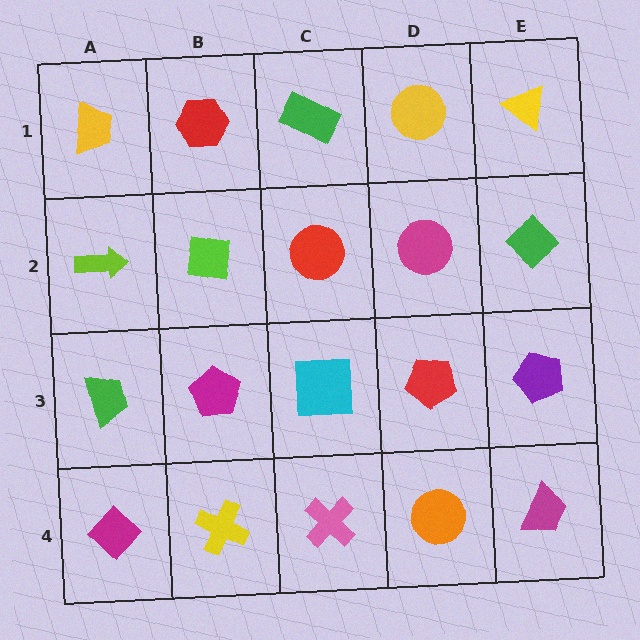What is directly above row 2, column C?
A green rectangle.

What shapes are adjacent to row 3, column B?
A lime square (row 2, column B), a yellow cross (row 4, column B), a green trapezoid (row 3, column A), a cyan square (row 3, column C).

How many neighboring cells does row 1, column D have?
3.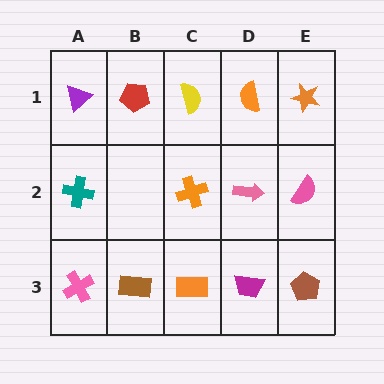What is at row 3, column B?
A brown rectangle.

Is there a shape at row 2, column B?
No, that cell is empty.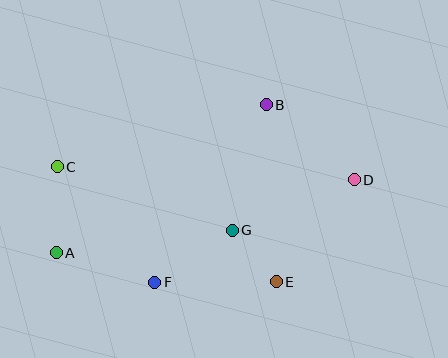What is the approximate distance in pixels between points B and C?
The distance between B and C is approximately 218 pixels.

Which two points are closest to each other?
Points E and G are closest to each other.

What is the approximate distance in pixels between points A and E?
The distance between A and E is approximately 222 pixels.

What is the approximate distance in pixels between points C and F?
The distance between C and F is approximately 151 pixels.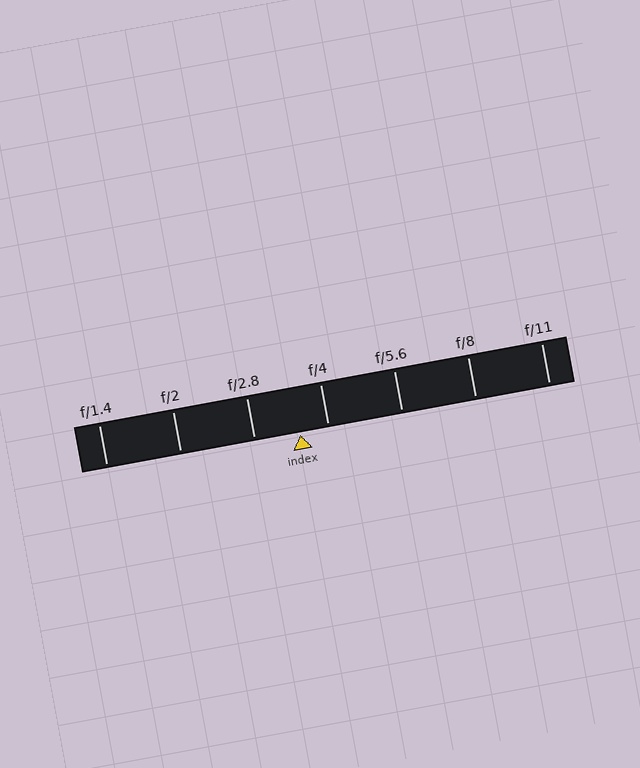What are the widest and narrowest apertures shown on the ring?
The widest aperture shown is f/1.4 and the narrowest is f/11.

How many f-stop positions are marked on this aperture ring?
There are 7 f-stop positions marked.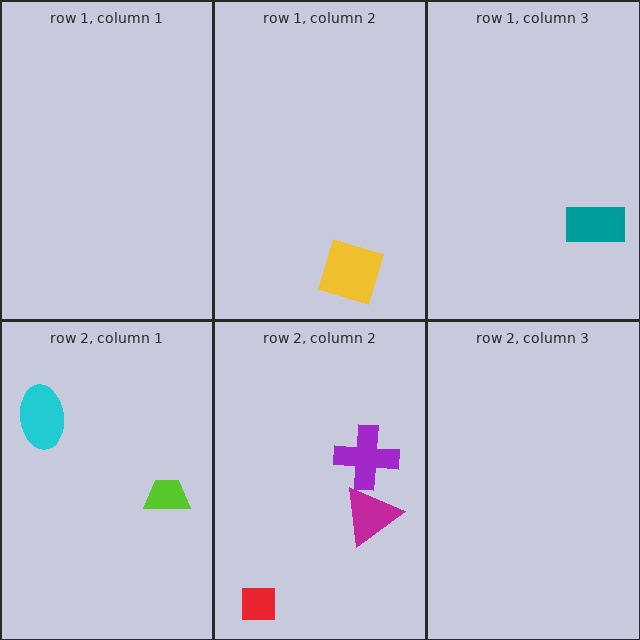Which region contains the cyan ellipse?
The row 2, column 1 region.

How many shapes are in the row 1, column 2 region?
1.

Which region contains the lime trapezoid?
The row 2, column 1 region.